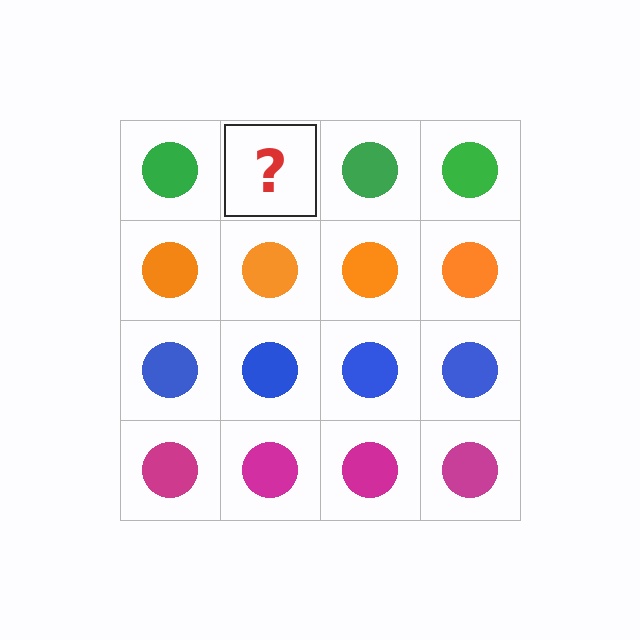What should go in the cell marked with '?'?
The missing cell should contain a green circle.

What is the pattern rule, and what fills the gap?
The rule is that each row has a consistent color. The gap should be filled with a green circle.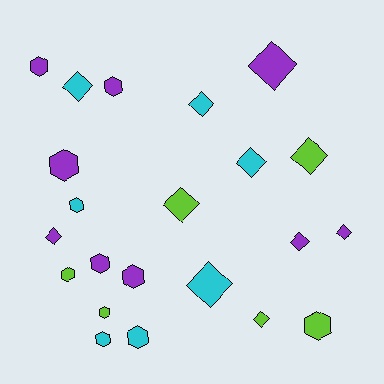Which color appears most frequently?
Purple, with 9 objects.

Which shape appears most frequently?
Hexagon, with 11 objects.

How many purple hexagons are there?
There are 5 purple hexagons.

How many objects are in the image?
There are 22 objects.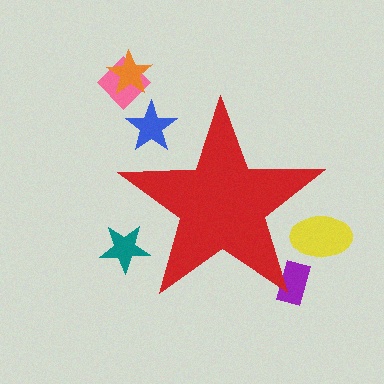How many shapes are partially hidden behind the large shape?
4 shapes are partially hidden.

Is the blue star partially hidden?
Yes, the blue star is partially hidden behind the red star.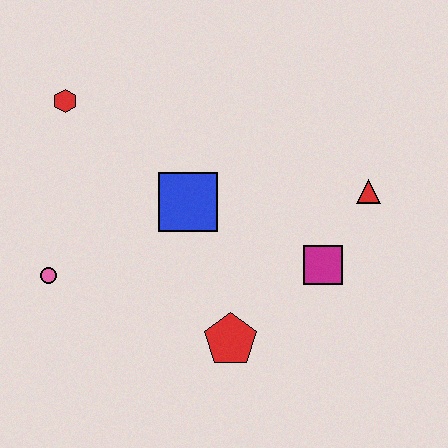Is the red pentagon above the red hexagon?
No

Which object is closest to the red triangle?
The magenta square is closest to the red triangle.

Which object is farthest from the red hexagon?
The red triangle is farthest from the red hexagon.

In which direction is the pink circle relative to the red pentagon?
The pink circle is to the left of the red pentagon.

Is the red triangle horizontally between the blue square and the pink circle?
No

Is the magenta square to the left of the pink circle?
No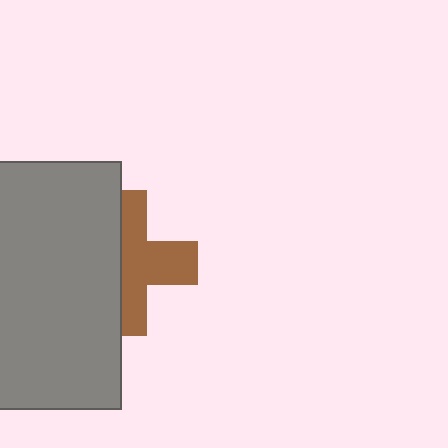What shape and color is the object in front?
The object in front is a gray rectangle.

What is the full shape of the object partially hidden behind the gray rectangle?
The partially hidden object is a brown cross.